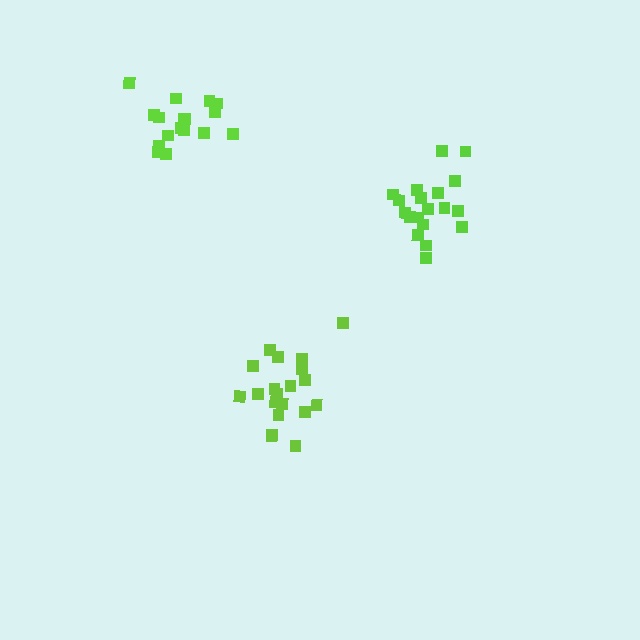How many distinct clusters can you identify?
There are 3 distinct clusters.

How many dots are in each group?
Group 1: 17 dots, Group 2: 19 dots, Group 3: 20 dots (56 total).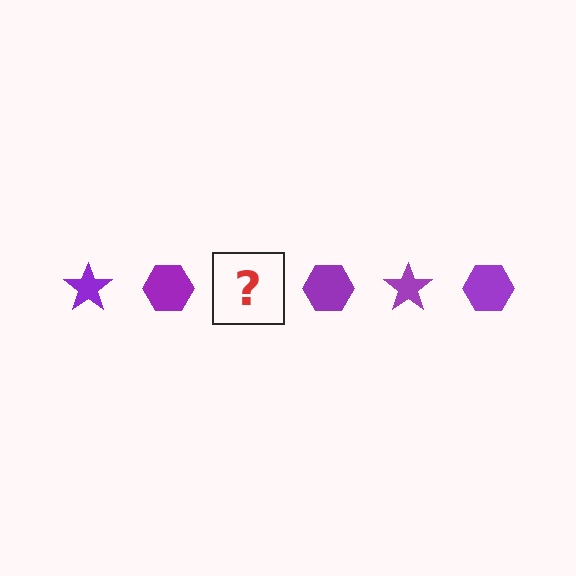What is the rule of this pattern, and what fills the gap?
The rule is that the pattern cycles through star, hexagon shapes in purple. The gap should be filled with a purple star.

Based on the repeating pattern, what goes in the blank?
The blank should be a purple star.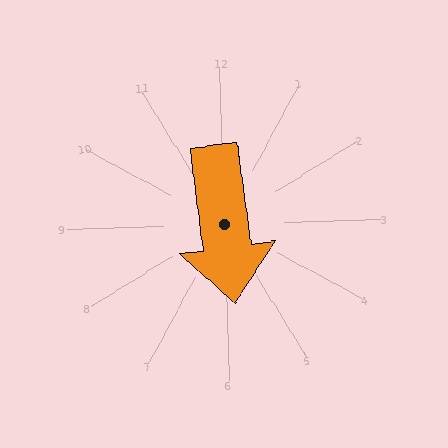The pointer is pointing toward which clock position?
Roughly 6 o'clock.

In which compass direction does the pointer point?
South.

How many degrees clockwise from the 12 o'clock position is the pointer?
Approximately 174 degrees.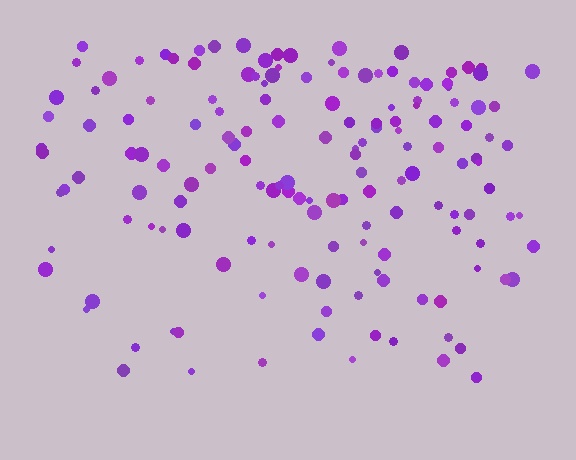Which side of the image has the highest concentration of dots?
The top.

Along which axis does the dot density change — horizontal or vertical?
Vertical.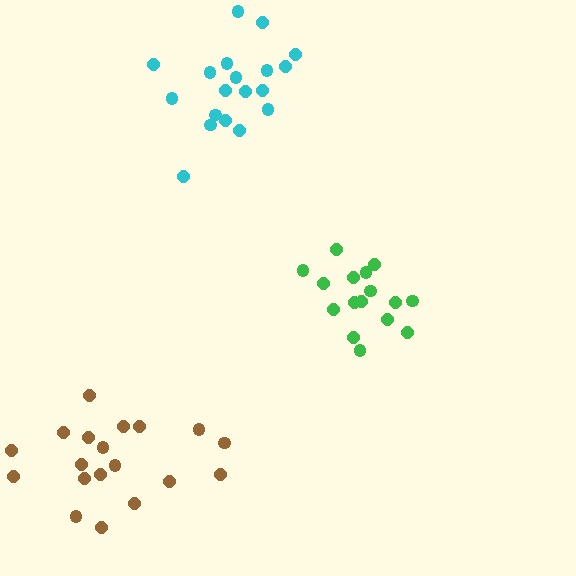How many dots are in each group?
Group 1: 19 dots, Group 2: 16 dots, Group 3: 19 dots (54 total).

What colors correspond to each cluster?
The clusters are colored: brown, green, cyan.